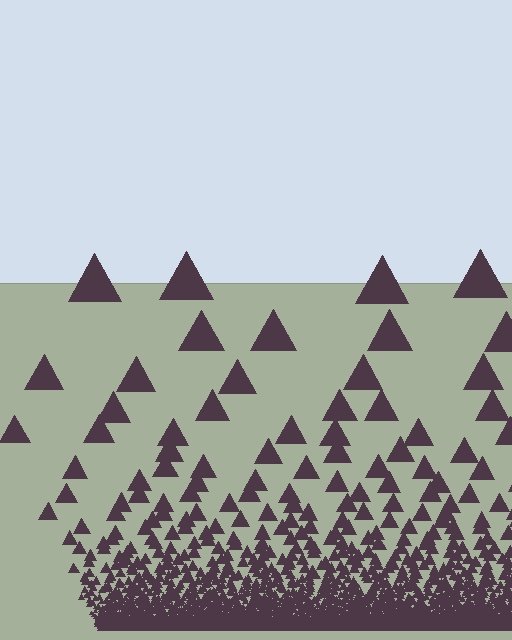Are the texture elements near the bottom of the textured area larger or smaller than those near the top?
Smaller. The gradient is inverted — elements near the bottom are smaller and denser.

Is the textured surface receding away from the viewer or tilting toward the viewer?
The surface appears to tilt toward the viewer. Texture elements get larger and sparser toward the top.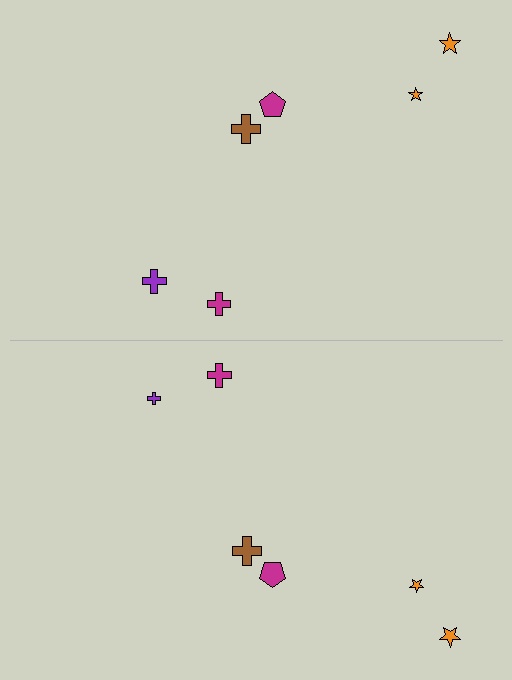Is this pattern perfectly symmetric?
No, the pattern is not perfectly symmetric. The purple cross on the bottom side has a different size than its mirror counterpart.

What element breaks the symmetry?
The purple cross on the bottom side has a different size than its mirror counterpart.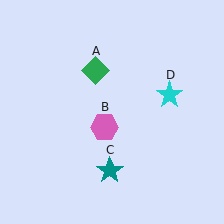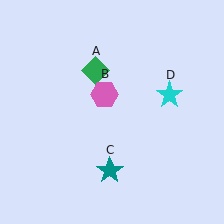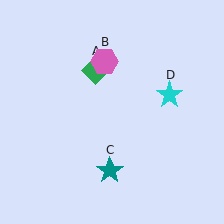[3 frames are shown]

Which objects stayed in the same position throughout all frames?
Green diamond (object A) and teal star (object C) and cyan star (object D) remained stationary.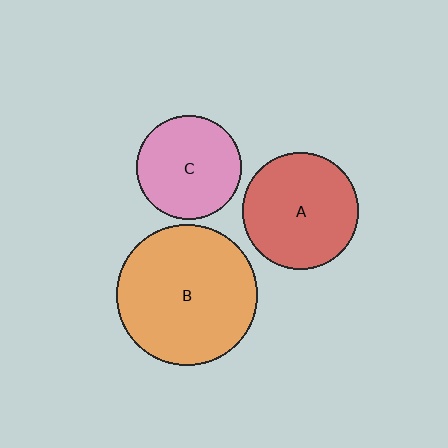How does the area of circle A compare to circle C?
Approximately 1.2 times.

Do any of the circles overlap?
No, none of the circles overlap.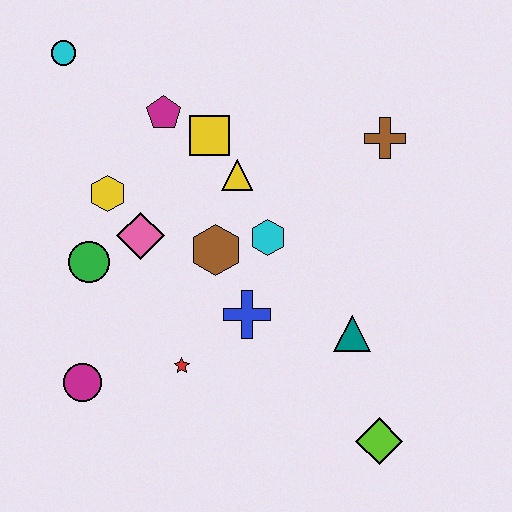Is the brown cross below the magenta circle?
No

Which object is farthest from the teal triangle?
The cyan circle is farthest from the teal triangle.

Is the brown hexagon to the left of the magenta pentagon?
No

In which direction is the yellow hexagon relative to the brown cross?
The yellow hexagon is to the left of the brown cross.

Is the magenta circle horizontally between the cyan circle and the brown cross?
Yes